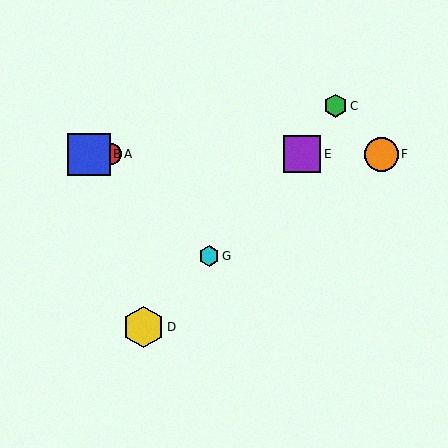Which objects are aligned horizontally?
Objects A, B, E, F are aligned horizontally.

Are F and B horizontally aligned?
Yes, both are at y≈154.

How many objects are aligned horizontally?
4 objects (A, B, E, F) are aligned horizontally.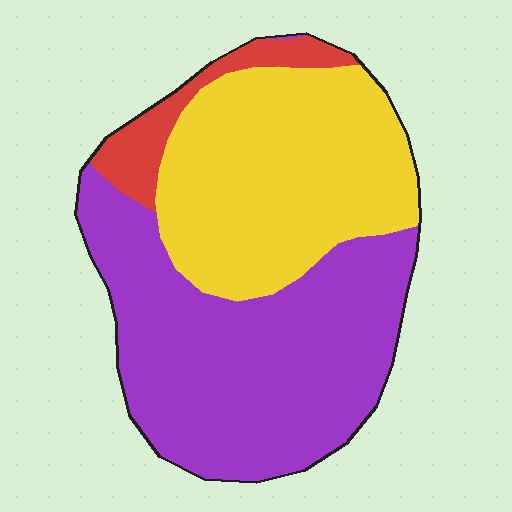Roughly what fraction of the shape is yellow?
Yellow takes up between a quarter and a half of the shape.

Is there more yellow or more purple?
Purple.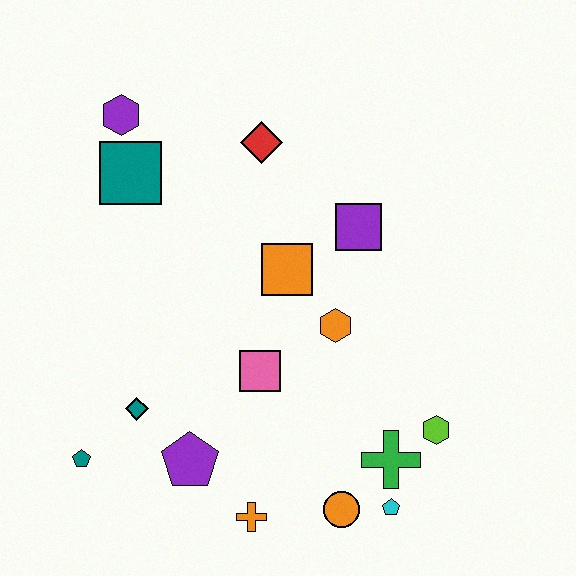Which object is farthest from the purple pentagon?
The purple hexagon is farthest from the purple pentagon.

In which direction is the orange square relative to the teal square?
The orange square is to the right of the teal square.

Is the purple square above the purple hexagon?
No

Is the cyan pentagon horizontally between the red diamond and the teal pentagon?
No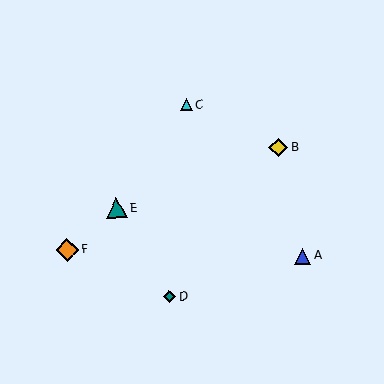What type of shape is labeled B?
Shape B is a yellow diamond.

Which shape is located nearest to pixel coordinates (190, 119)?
The cyan triangle (labeled C) at (186, 105) is nearest to that location.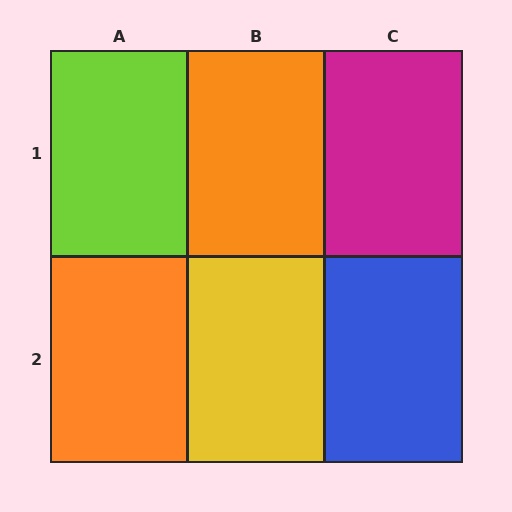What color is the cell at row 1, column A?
Lime.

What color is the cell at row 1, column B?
Orange.